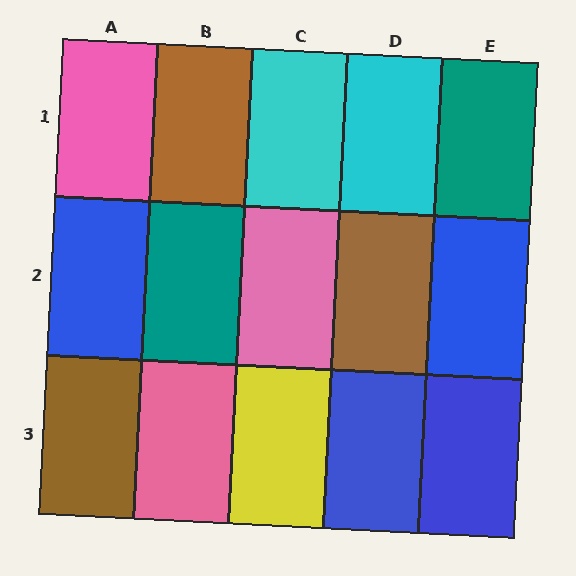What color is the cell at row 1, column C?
Cyan.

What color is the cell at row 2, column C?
Pink.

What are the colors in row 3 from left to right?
Brown, pink, yellow, blue, blue.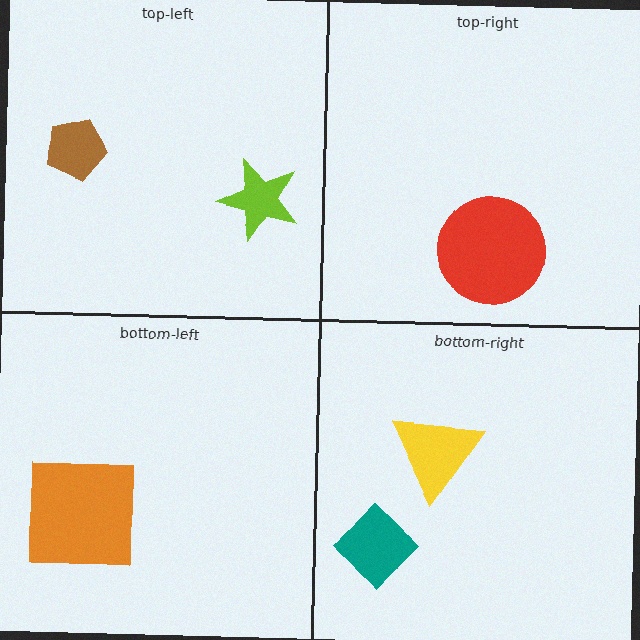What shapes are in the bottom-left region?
The orange square.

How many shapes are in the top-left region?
2.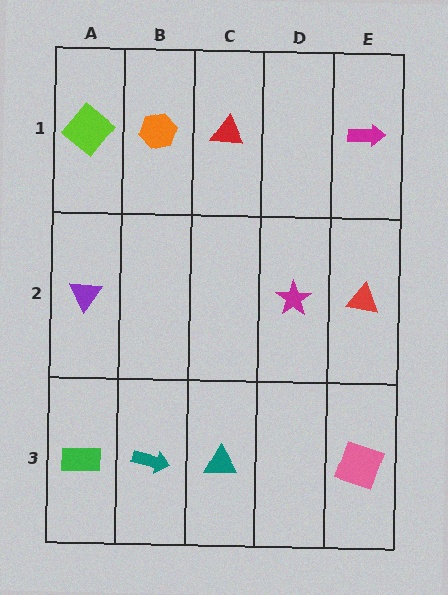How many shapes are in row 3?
4 shapes.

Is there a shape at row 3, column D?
No, that cell is empty.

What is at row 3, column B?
A teal arrow.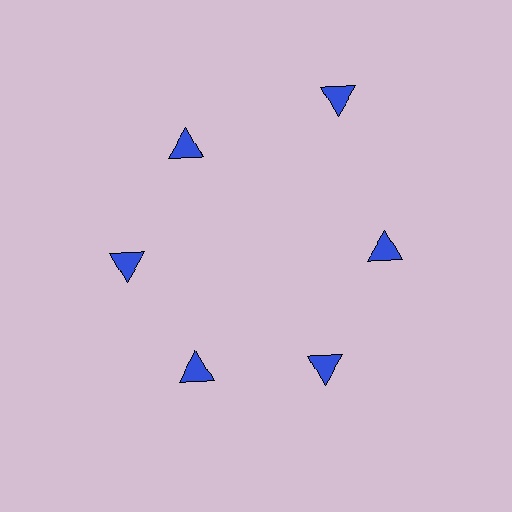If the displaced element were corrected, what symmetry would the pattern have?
It would have 6-fold rotational symmetry — the pattern would map onto itself every 60 degrees.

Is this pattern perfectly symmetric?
No. The 6 blue triangles are arranged in a ring, but one element near the 1 o'clock position is pushed outward from the center, breaking the 6-fold rotational symmetry.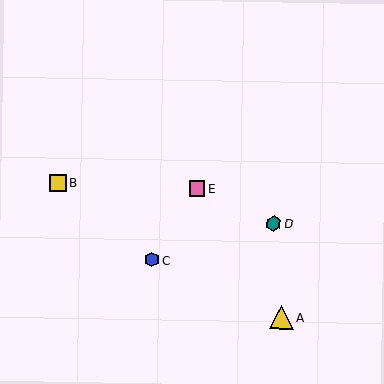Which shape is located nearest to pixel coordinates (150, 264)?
The blue hexagon (labeled C) at (152, 260) is nearest to that location.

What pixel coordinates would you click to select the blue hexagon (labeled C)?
Click at (152, 260) to select the blue hexagon C.